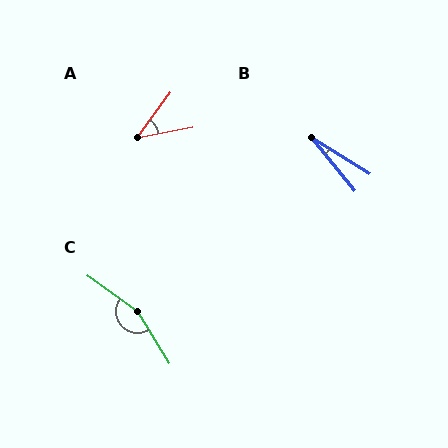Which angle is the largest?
C, at approximately 157 degrees.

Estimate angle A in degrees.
Approximately 43 degrees.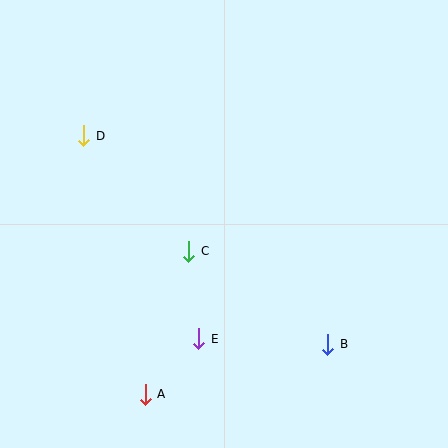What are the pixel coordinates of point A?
Point A is at (145, 394).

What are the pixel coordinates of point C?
Point C is at (189, 251).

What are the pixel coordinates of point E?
Point E is at (199, 339).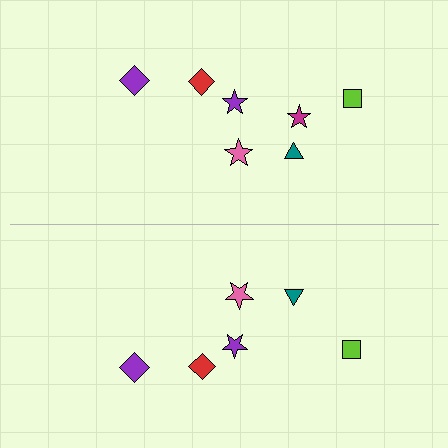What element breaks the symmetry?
A magenta star is missing from the bottom side.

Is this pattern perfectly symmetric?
No, the pattern is not perfectly symmetric. A magenta star is missing from the bottom side.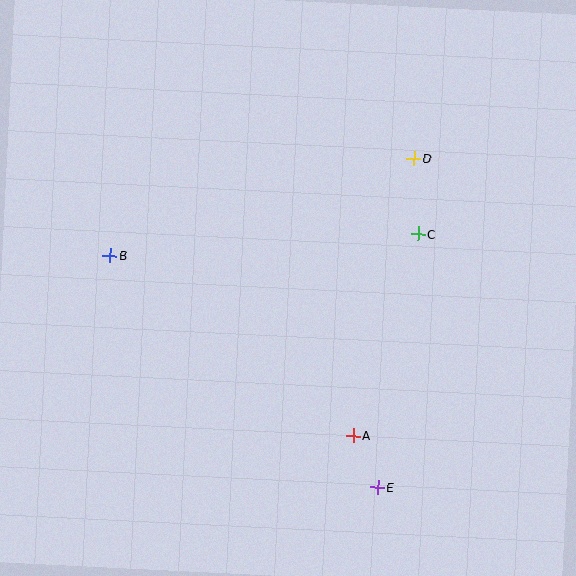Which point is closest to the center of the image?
Point C at (418, 234) is closest to the center.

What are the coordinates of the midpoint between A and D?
The midpoint between A and D is at (383, 297).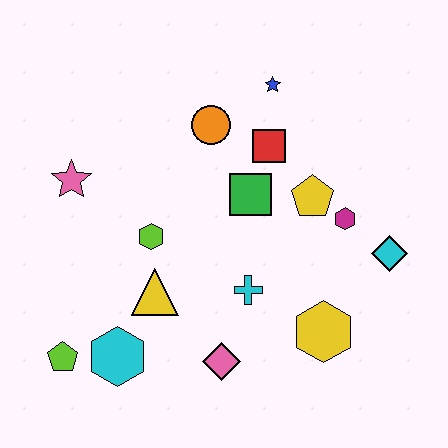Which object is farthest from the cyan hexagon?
The blue star is farthest from the cyan hexagon.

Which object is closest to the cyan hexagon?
The lime pentagon is closest to the cyan hexagon.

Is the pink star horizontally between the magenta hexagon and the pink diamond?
No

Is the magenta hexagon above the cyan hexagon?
Yes